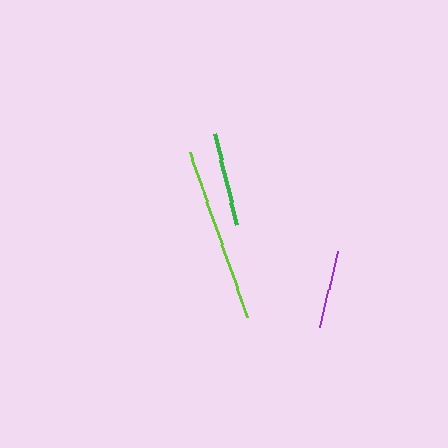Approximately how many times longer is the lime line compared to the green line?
The lime line is approximately 1.9 times the length of the green line.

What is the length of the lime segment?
The lime segment is approximately 174 pixels long.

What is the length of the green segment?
The green segment is approximately 94 pixels long.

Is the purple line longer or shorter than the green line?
The green line is longer than the purple line.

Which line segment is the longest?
The lime line is the longest at approximately 174 pixels.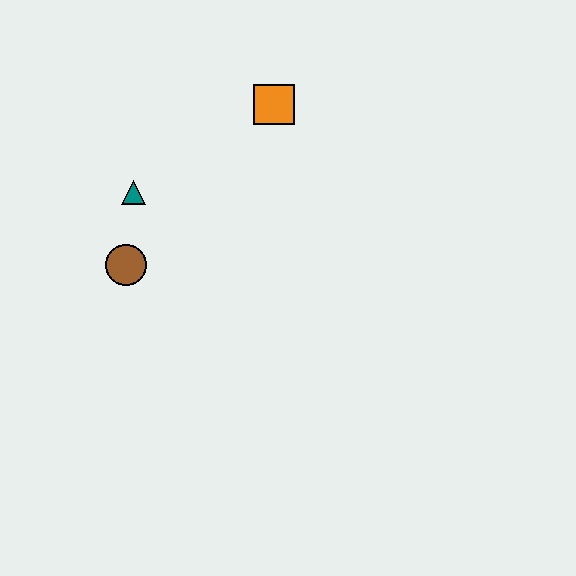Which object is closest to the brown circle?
The teal triangle is closest to the brown circle.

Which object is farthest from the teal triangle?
The orange square is farthest from the teal triangle.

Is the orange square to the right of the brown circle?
Yes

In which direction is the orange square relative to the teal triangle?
The orange square is to the right of the teal triangle.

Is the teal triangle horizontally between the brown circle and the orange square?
Yes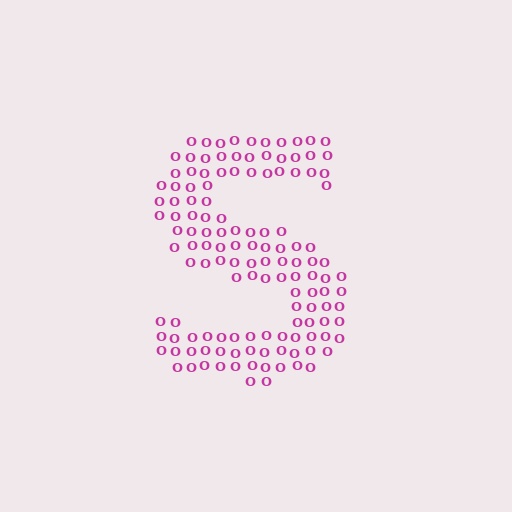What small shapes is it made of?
It is made of small letter O's.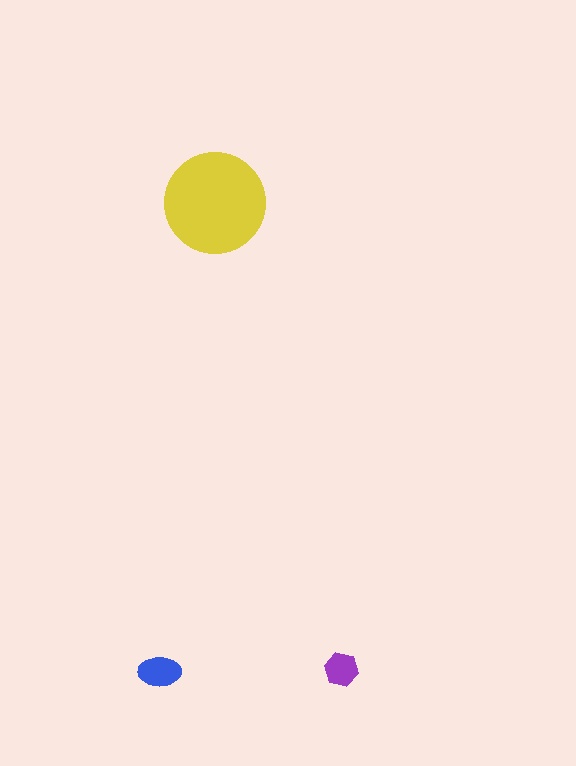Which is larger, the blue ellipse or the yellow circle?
The yellow circle.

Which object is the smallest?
The purple hexagon.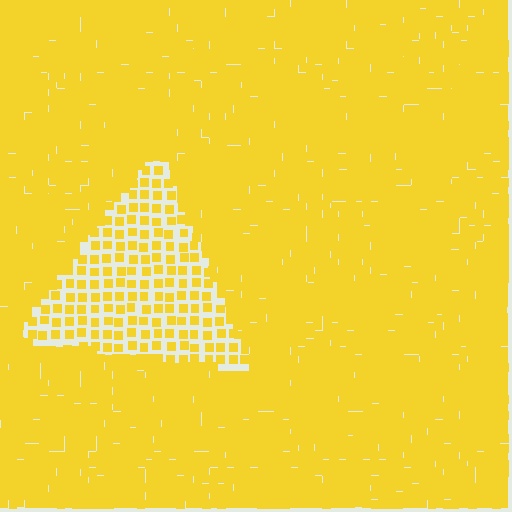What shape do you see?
I see a triangle.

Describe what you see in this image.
The image contains small yellow elements arranged at two different densities. A triangle-shaped region is visible where the elements are less densely packed than the surrounding area.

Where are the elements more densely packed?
The elements are more densely packed outside the triangle boundary.